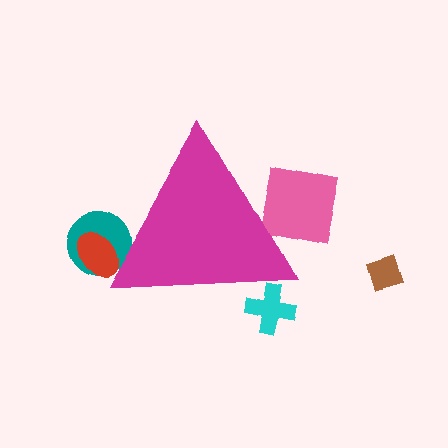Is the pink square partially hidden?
Yes, the pink square is partially hidden behind the magenta triangle.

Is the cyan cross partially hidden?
Yes, the cyan cross is partially hidden behind the magenta triangle.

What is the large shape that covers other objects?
A magenta triangle.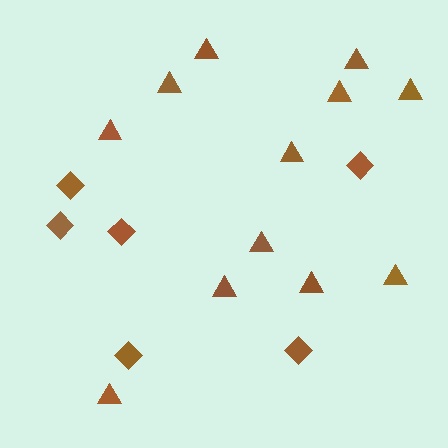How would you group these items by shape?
There are 2 groups: one group of triangles (12) and one group of diamonds (6).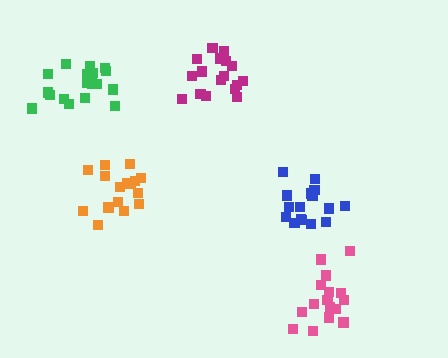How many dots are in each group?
Group 1: 17 dots, Group 2: 18 dots, Group 3: 16 dots, Group 4: 16 dots, Group 5: 17 dots (84 total).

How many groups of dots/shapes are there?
There are 5 groups.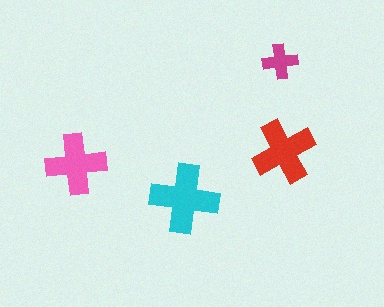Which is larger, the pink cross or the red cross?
The red one.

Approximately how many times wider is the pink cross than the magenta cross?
About 1.5 times wider.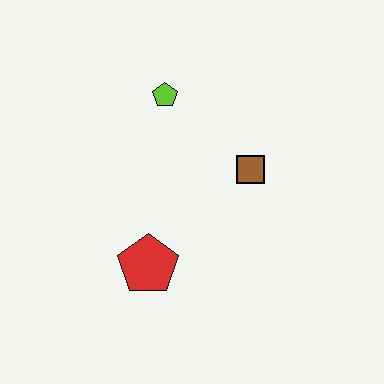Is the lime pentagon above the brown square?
Yes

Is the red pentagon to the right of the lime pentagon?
No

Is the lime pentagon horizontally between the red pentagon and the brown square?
Yes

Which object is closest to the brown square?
The lime pentagon is closest to the brown square.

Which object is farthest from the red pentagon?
The lime pentagon is farthest from the red pentagon.